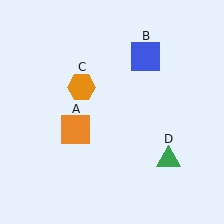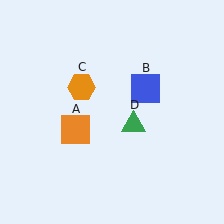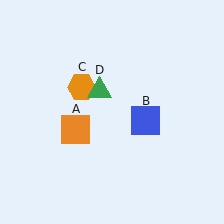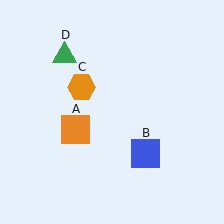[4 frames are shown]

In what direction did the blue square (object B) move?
The blue square (object B) moved down.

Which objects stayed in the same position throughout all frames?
Orange square (object A) and orange hexagon (object C) remained stationary.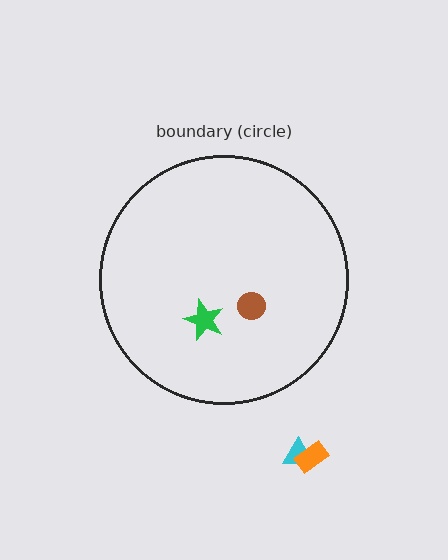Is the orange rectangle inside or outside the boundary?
Outside.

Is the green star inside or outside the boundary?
Inside.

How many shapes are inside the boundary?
2 inside, 2 outside.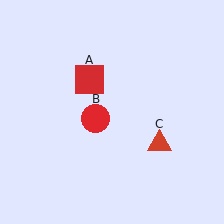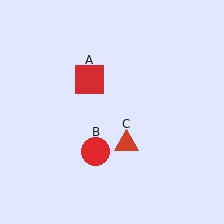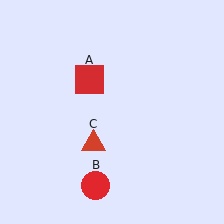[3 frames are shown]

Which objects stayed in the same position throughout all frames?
Red square (object A) remained stationary.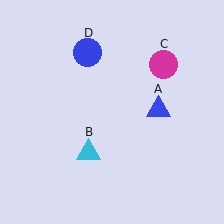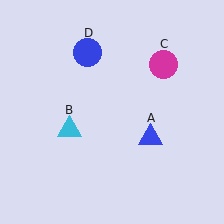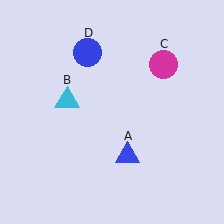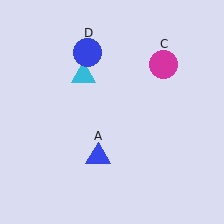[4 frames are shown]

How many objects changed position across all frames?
2 objects changed position: blue triangle (object A), cyan triangle (object B).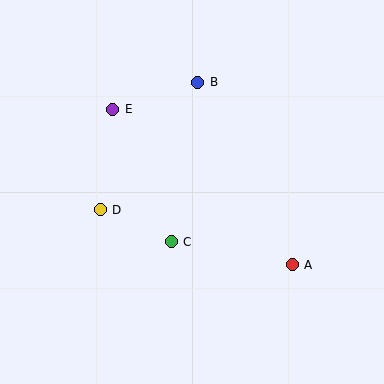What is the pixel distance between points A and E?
The distance between A and E is 237 pixels.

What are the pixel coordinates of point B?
Point B is at (198, 82).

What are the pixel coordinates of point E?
Point E is at (113, 109).